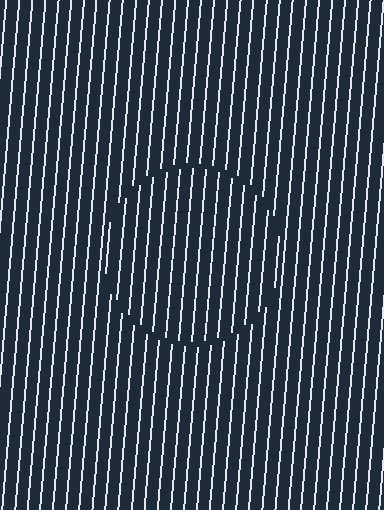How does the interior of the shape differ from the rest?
The interior of the shape contains the same grating, shifted by half a period — the contour is defined by the phase discontinuity where line-ends from the inner and outer gratings abut.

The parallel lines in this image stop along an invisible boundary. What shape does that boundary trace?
An illusory circle. The interior of the shape contains the same grating, shifted by half a period — the contour is defined by the phase discontinuity where line-ends from the inner and outer gratings abut.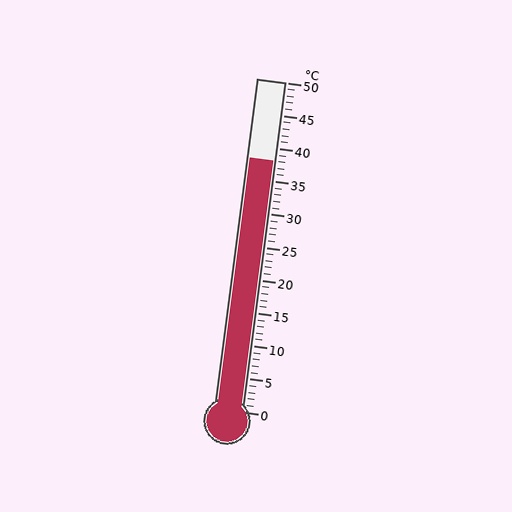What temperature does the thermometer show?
The thermometer shows approximately 38°C.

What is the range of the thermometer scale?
The thermometer scale ranges from 0°C to 50°C.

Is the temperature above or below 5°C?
The temperature is above 5°C.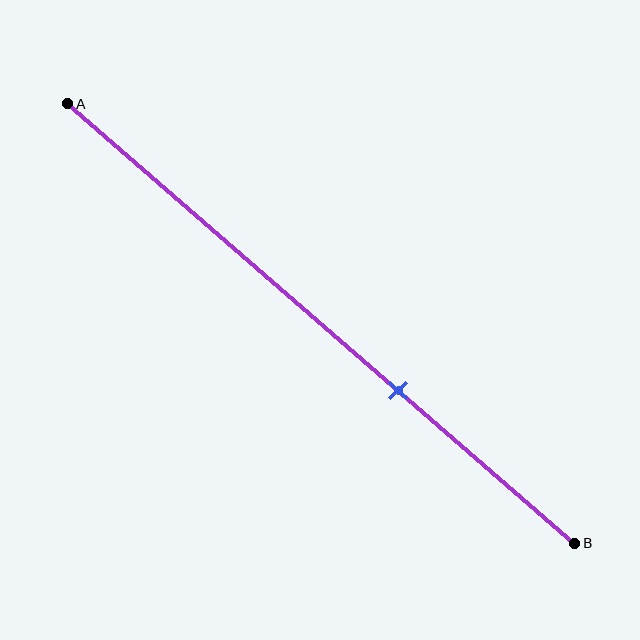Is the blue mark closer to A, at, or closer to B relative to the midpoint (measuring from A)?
The blue mark is closer to point B than the midpoint of segment AB.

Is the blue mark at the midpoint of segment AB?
No, the mark is at about 65% from A, not at the 50% midpoint.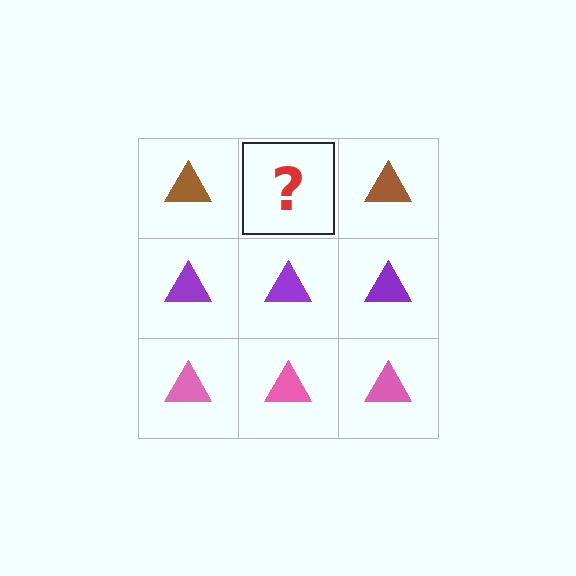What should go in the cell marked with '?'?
The missing cell should contain a brown triangle.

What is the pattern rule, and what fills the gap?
The rule is that each row has a consistent color. The gap should be filled with a brown triangle.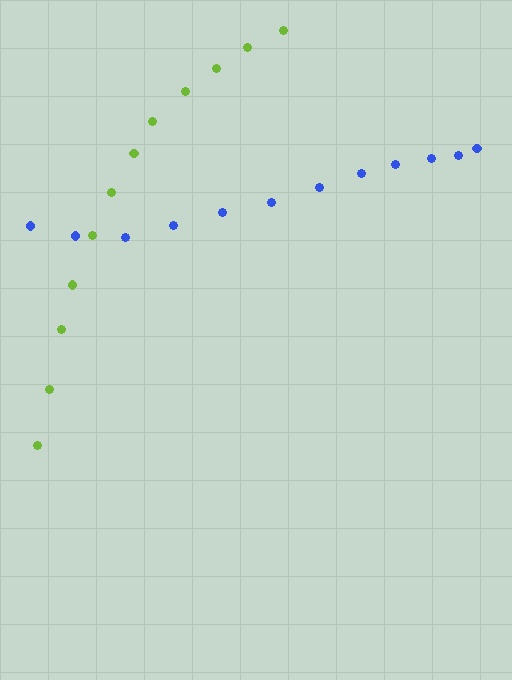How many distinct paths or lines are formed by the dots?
There are 2 distinct paths.